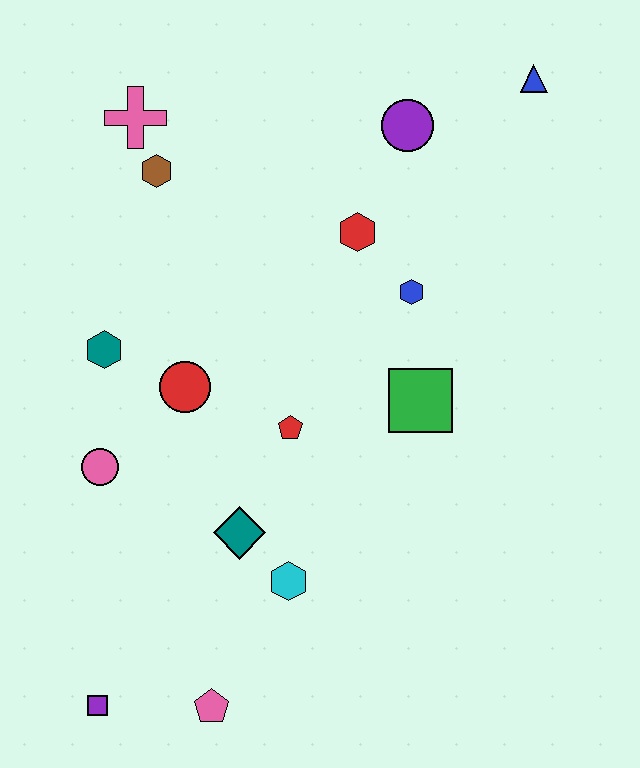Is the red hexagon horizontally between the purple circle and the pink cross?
Yes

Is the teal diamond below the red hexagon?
Yes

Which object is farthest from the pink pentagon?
The blue triangle is farthest from the pink pentagon.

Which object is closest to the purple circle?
The red hexagon is closest to the purple circle.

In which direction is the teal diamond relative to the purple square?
The teal diamond is above the purple square.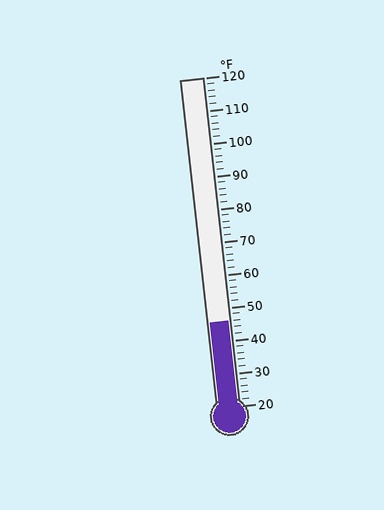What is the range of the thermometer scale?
The thermometer scale ranges from 20°F to 120°F.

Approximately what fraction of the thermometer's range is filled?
The thermometer is filled to approximately 25% of its range.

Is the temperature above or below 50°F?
The temperature is below 50°F.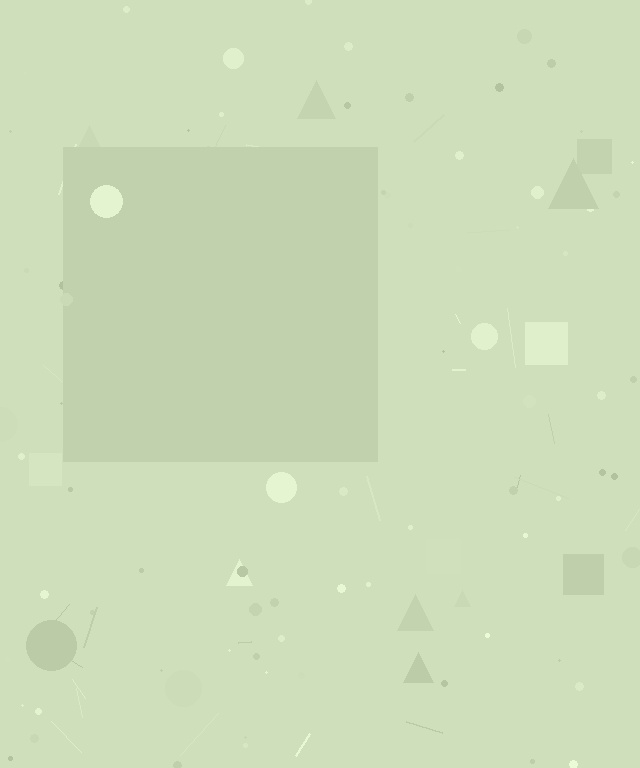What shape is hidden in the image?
A square is hidden in the image.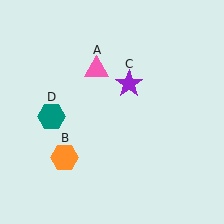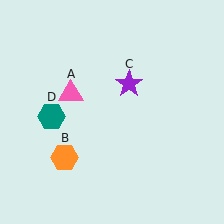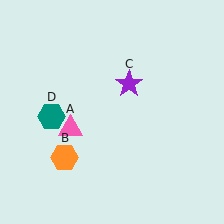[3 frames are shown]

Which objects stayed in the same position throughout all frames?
Orange hexagon (object B) and purple star (object C) and teal hexagon (object D) remained stationary.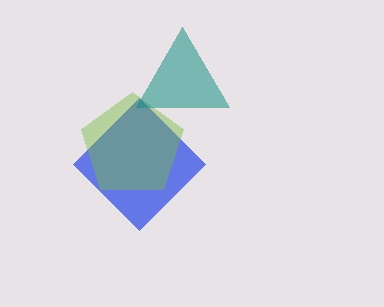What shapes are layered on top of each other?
The layered shapes are: a blue diamond, a lime pentagon, a teal triangle.